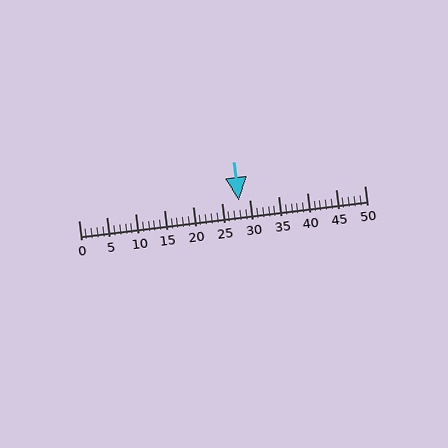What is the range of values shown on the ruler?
The ruler shows values from 0 to 50.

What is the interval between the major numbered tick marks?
The major tick marks are spaced 5 units apart.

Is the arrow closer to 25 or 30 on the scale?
The arrow is closer to 30.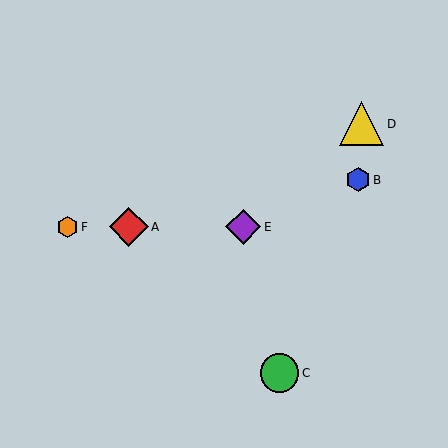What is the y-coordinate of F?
Object F is at y≈227.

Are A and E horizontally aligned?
Yes, both are at y≈227.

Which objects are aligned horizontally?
Objects A, E, F are aligned horizontally.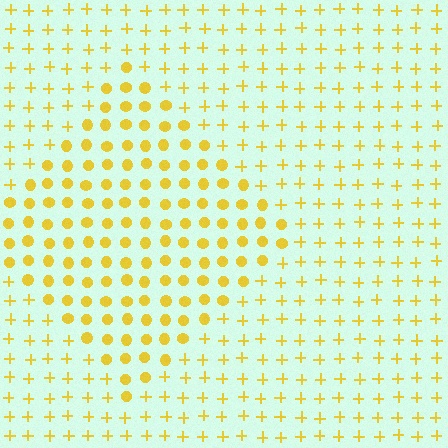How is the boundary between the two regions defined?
The boundary is defined by a change in element shape: circles inside vs. plus signs outside. All elements share the same color and spacing.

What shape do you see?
I see a diamond.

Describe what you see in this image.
The image is filled with small yellow elements arranged in a uniform grid. A diamond-shaped region contains circles, while the surrounding area contains plus signs. The boundary is defined purely by the change in element shape.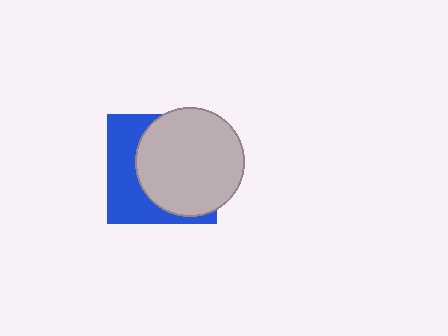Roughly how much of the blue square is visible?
A small part of it is visible (roughly 39%).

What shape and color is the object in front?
The object in front is a light gray circle.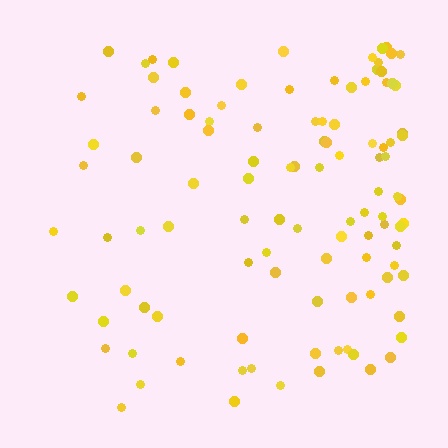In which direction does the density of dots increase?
From left to right, with the right side densest.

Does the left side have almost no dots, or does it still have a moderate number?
Still a moderate number, just noticeably fewer than the right.